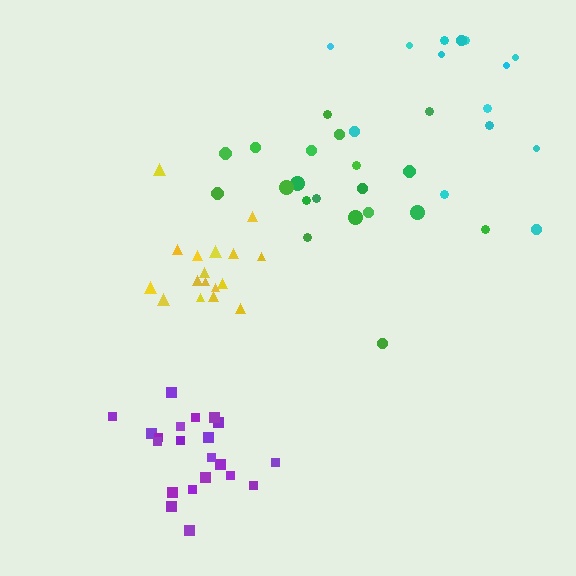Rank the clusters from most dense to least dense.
purple, green, yellow, cyan.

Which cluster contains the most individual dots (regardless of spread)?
Purple (21).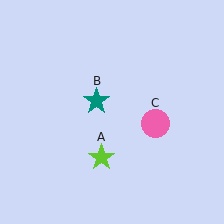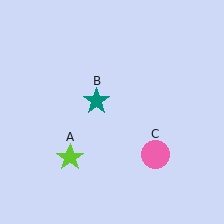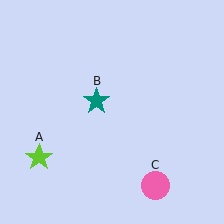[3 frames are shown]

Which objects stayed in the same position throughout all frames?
Teal star (object B) remained stationary.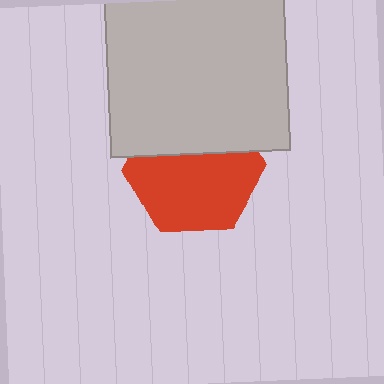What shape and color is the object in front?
The object in front is a light gray rectangle.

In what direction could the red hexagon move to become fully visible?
The red hexagon could move down. That would shift it out from behind the light gray rectangle entirely.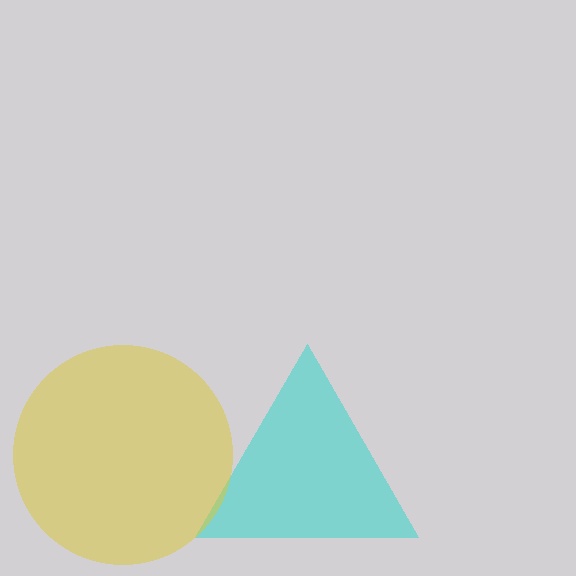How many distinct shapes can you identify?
There are 2 distinct shapes: a cyan triangle, a yellow circle.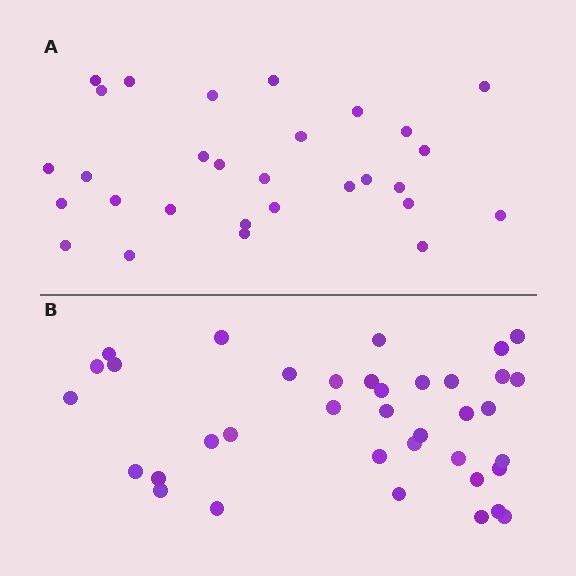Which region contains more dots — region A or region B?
Region B (the bottom region) has more dots.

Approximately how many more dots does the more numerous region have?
Region B has roughly 8 or so more dots than region A.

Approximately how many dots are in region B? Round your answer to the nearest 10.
About 40 dots. (The exact count is 37, which rounds to 40.)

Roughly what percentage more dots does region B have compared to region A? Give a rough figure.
About 30% more.